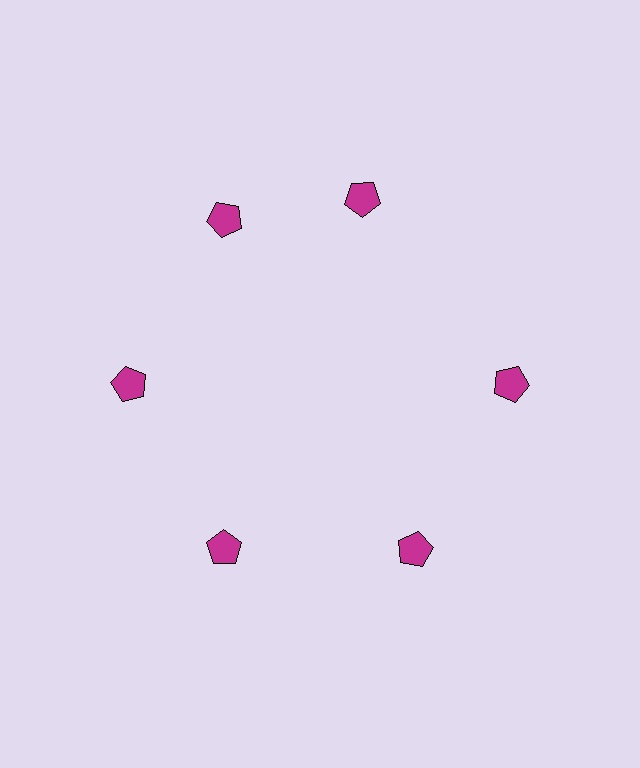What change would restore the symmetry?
The symmetry would be restored by rotating it back into even spacing with its neighbors so that all 6 pentagons sit at equal angles and equal distance from the center.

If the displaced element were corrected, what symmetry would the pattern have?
It would have 6-fold rotational symmetry — the pattern would map onto itself every 60 degrees.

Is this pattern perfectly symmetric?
No. The 6 magenta pentagons are arranged in a ring, but one element near the 1 o'clock position is rotated out of alignment along the ring, breaking the 6-fold rotational symmetry.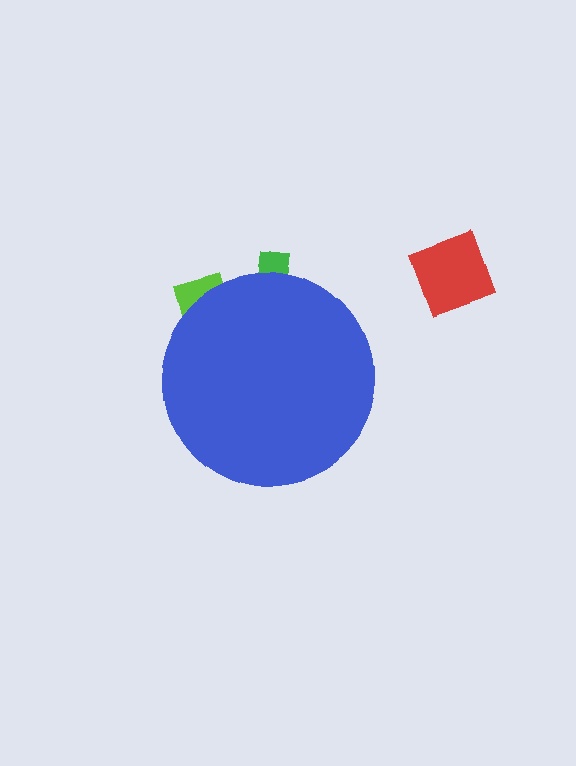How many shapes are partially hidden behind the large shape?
2 shapes are partially hidden.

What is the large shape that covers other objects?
A blue circle.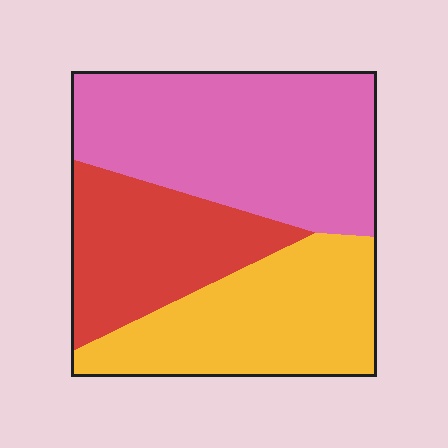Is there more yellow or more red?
Yellow.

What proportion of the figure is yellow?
Yellow covers 31% of the figure.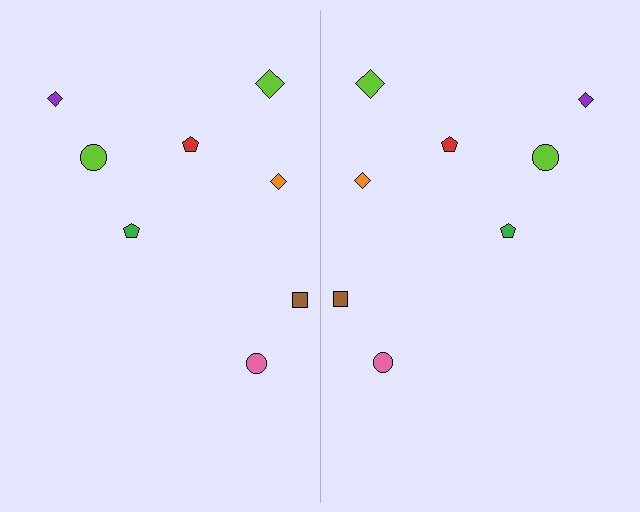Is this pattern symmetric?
Yes, this pattern has bilateral (reflection) symmetry.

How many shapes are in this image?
There are 16 shapes in this image.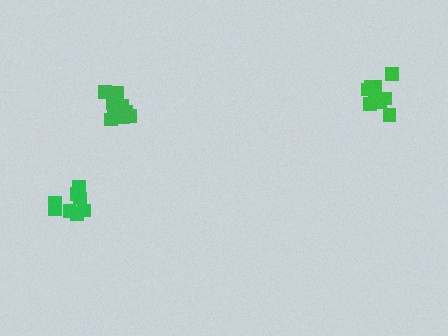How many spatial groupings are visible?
There are 3 spatial groupings.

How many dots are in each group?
Group 1: 10 dots, Group 2: 11 dots, Group 3: 9 dots (30 total).